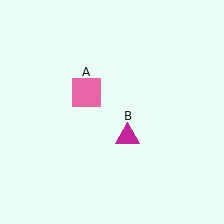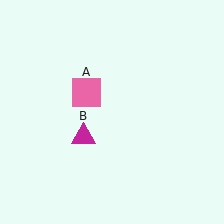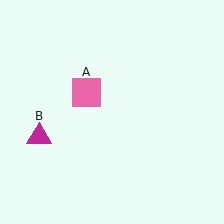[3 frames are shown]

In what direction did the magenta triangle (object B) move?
The magenta triangle (object B) moved left.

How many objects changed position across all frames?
1 object changed position: magenta triangle (object B).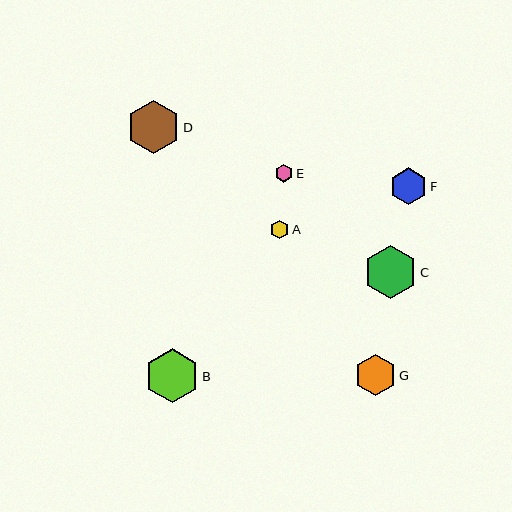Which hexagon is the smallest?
Hexagon E is the smallest with a size of approximately 18 pixels.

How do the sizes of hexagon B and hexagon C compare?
Hexagon B and hexagon C are approximately the same size.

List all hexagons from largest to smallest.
From largest to smallest: B, D, C, G, F, A, E.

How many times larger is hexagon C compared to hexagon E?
Hexagon C is approximately 3.0 times the size of hexagon E.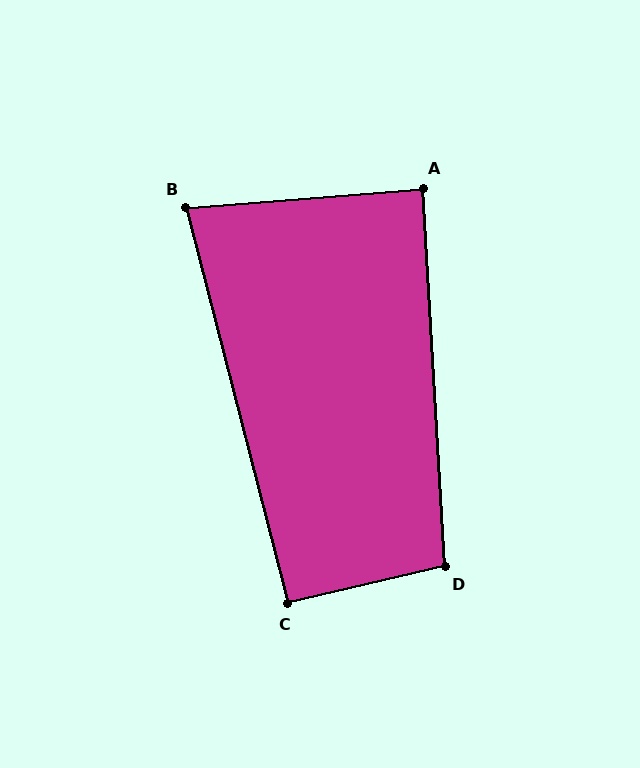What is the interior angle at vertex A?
Approximately 89 degrees (approximately right).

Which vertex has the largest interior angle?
D, at approximately 100 degrees.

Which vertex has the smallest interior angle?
B, at approximately 80 degrees.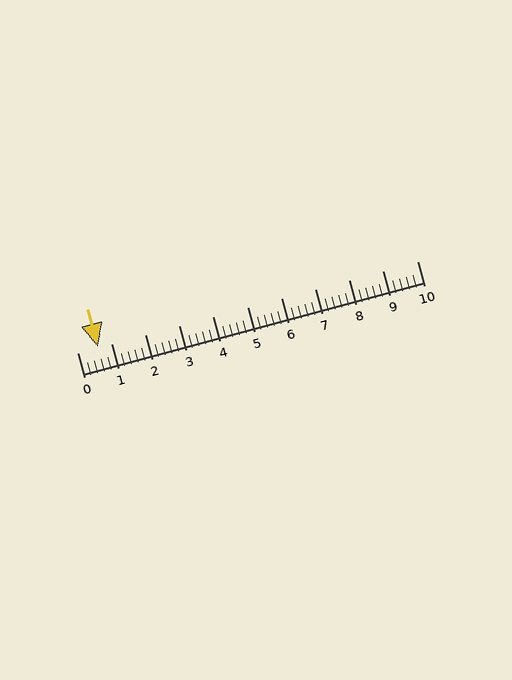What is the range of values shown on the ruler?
The ruler shows values from 0 to 10.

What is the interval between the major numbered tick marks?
The major tick marks are spaced 1 units apart.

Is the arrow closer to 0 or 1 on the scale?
The arrow is closer to 1.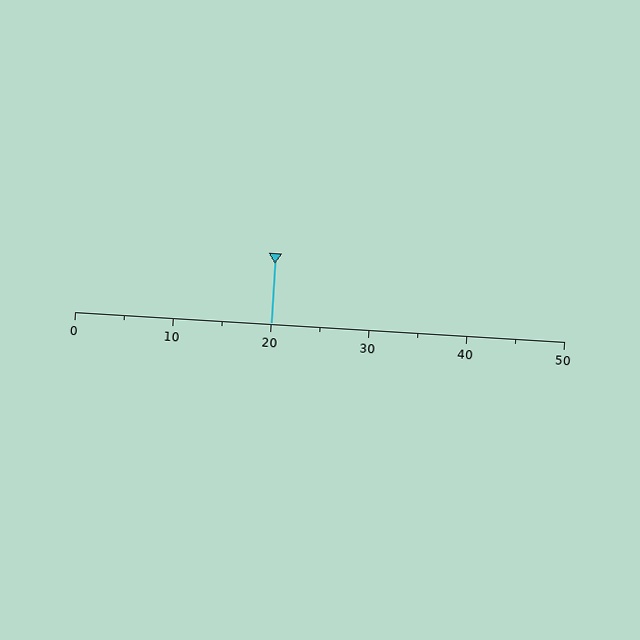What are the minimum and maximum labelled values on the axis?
The axis runs from 0 to 50.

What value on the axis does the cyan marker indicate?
The marker indicates approximately 20.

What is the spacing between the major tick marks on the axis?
The major ticks are spaced 10 apart.